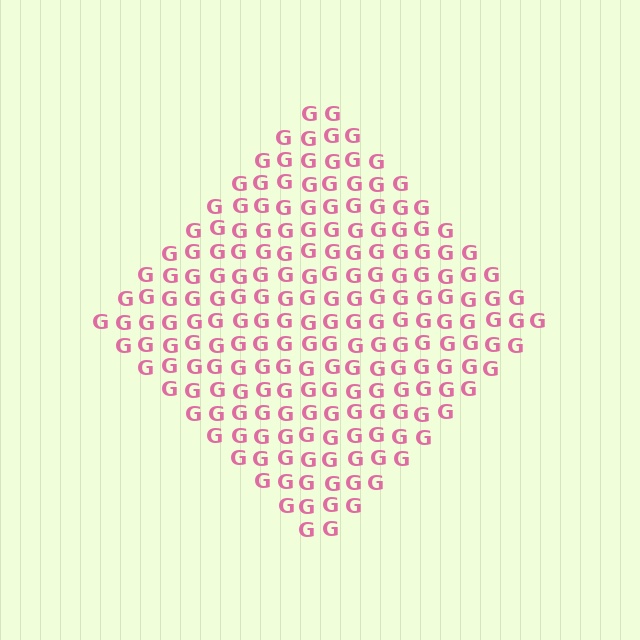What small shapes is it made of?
It is made of small letter G's.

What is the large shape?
The large shape is a diamond.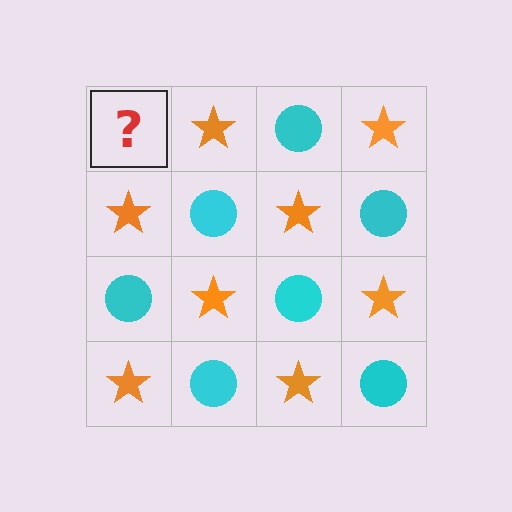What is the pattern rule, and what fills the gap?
The rule is that it alternates cyan circle and orange star in a checkerboard pattern. The gap should be filled with a cyan circle.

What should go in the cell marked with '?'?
The missing cell should contain a cyan circle.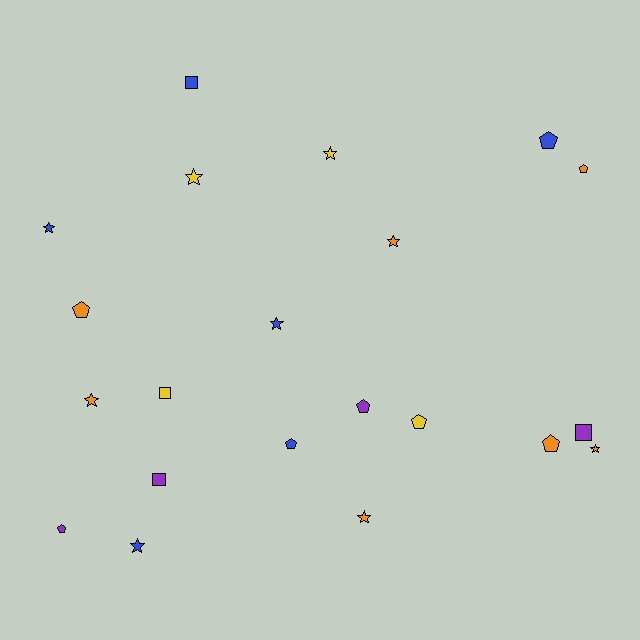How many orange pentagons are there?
There are 3 orange pentagons.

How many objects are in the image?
There are 21 objects.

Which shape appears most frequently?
Star, with 9 objects.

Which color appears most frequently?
Orange, with 7 objects.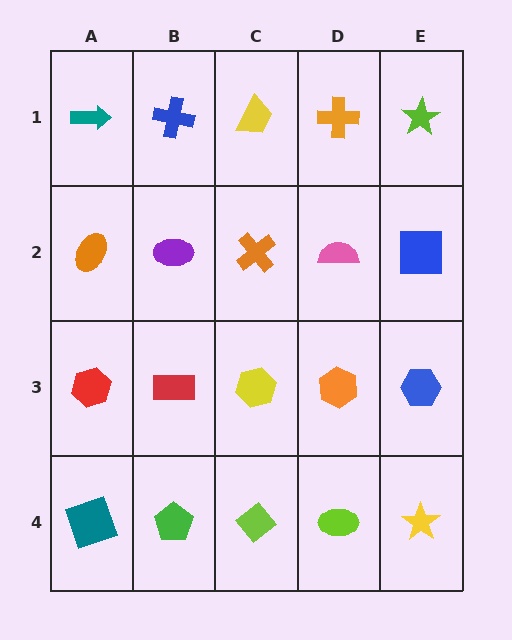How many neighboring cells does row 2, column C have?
4.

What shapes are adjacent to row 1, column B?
A purple ellipse (row 2, column B), a teal arrow (row 1, column A), a yellow trapezoid (row 1, column C).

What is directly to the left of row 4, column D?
A lime diamond.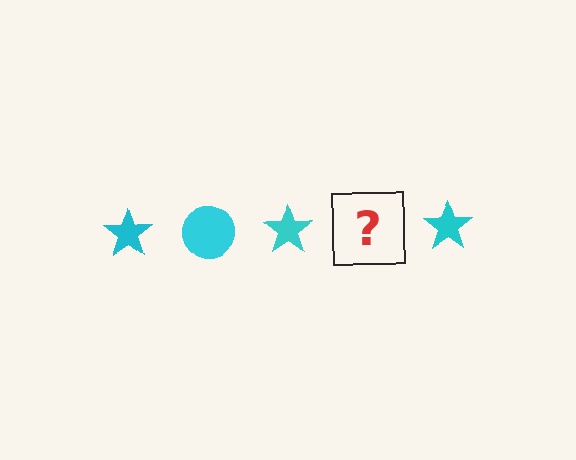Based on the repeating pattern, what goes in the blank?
The blank should be a cyan circle.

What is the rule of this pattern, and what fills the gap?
The rule is that the pattern cycles through star, circle shapes in cyan. The gap should be filled with a cyan circle.